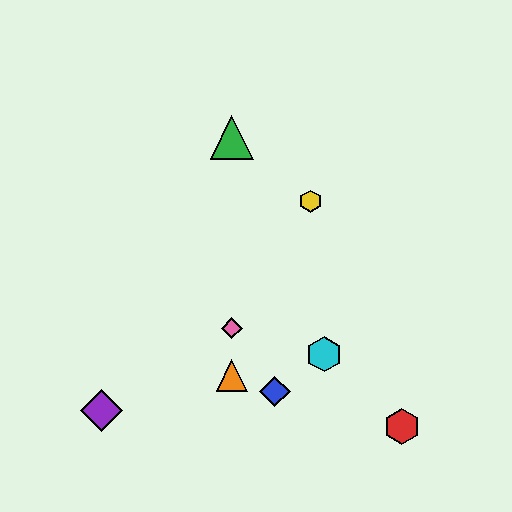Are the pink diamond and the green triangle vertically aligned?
Yes, both are at x≈232.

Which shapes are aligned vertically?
The green triangle, the orange triangle, the pink diamond are aligned vertically.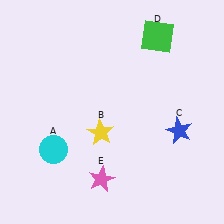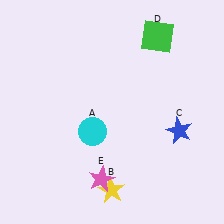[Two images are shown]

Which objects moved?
The objects that moved are: the cyan circle (A), the yellow star (B).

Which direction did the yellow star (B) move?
The yellow star (B) moved down.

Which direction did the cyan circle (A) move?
The cyan circle (A) moved right.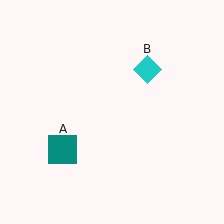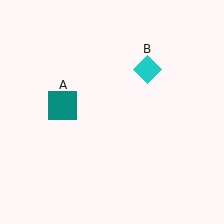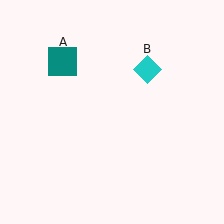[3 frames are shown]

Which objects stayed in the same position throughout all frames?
Cyan diamond (object B) remained stationary.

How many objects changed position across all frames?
1 object changed position: teal square (object A).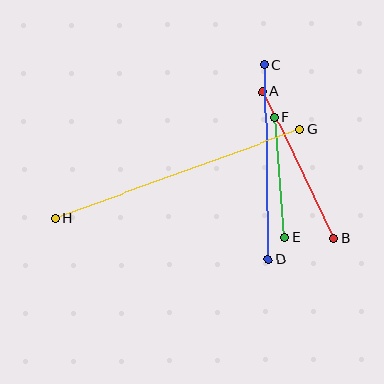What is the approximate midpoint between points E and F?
The midpoint is at approximately (280, 178) pixels.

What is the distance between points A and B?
The distance is approximately 163 pixels.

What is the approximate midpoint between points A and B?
The midpoint is at approximately (298, 165) pixels.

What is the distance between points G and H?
The distance is approximately 259 pixels.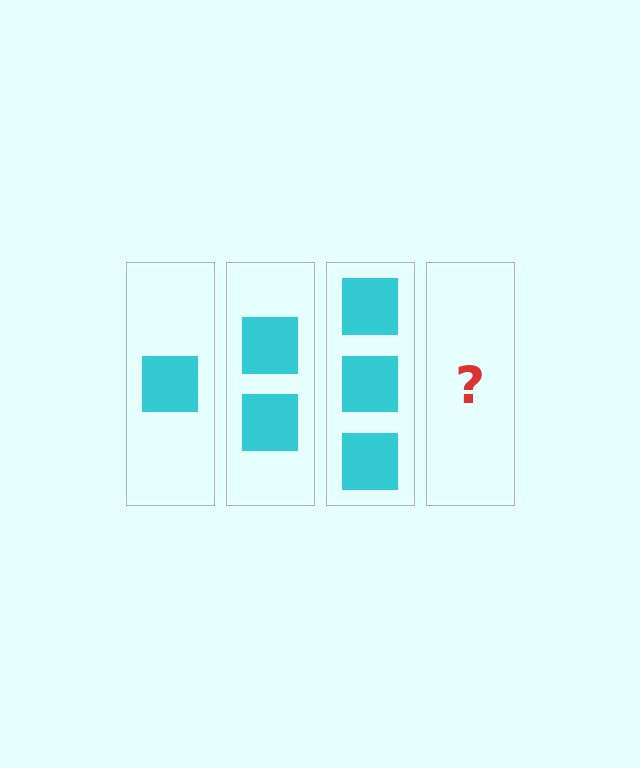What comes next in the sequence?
The next element should be 4 squares.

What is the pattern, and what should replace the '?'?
The pattern is that each step adds one more square. The '?' should be 4 squares.